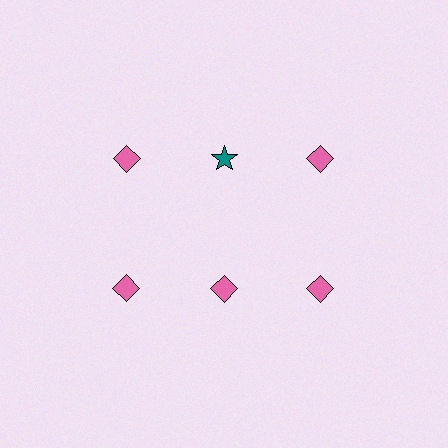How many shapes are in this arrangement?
There are 6 shapes arranged in a grid pattern.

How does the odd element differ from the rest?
It differs in both color (teal instead of pink) and shape (star instead of diamond).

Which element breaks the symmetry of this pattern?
The teal star in the top row, second from left column breaks the symmetry. All other shapes are pink diamonds.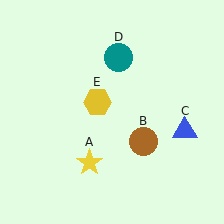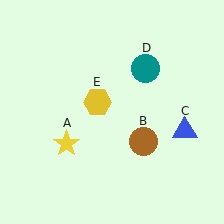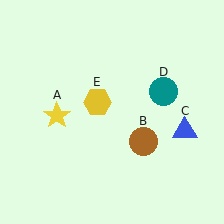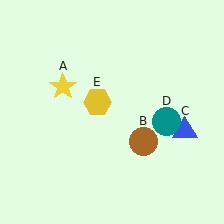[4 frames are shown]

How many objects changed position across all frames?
2 objects changed position: yellow star (object A), teal circle (object D).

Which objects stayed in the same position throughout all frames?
Brown circle (object B) and blue triangle (object C) and yellow hexagon (object E) remained stationary.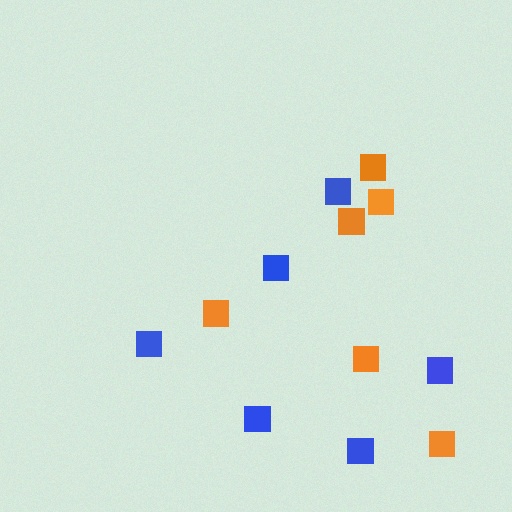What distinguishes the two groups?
There are 2 groups: one group of orange squares (6) and one group of blue squares (6).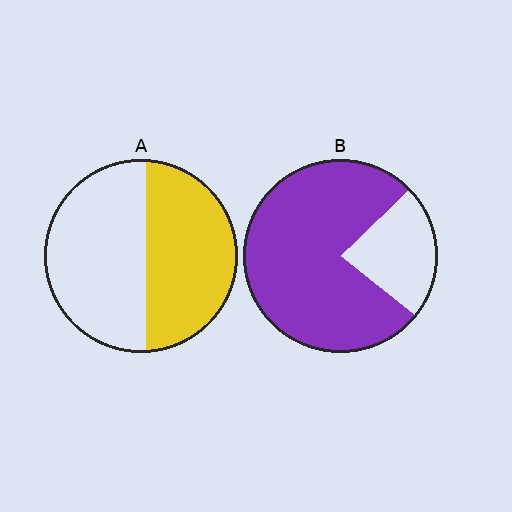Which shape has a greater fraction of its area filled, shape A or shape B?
Shape B.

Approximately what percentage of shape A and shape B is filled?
A is approximately 45% and B is approximately 75%.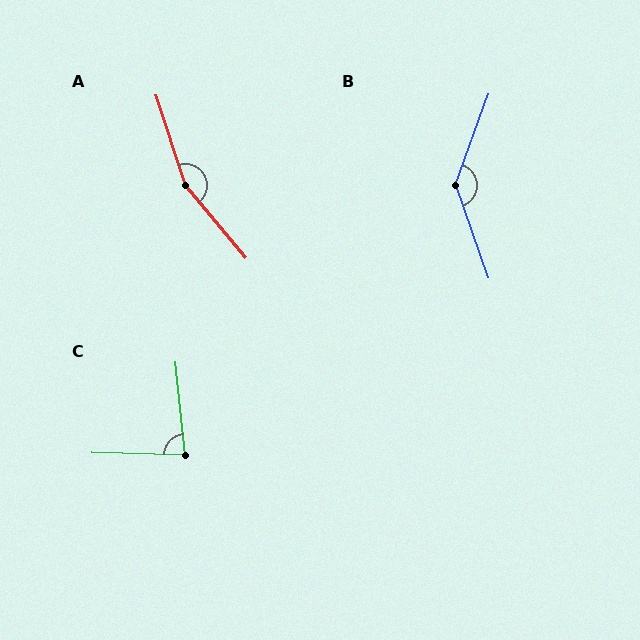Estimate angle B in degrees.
Approximately 140 degrees.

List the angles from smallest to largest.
C (83°), B (140°), A (158°).